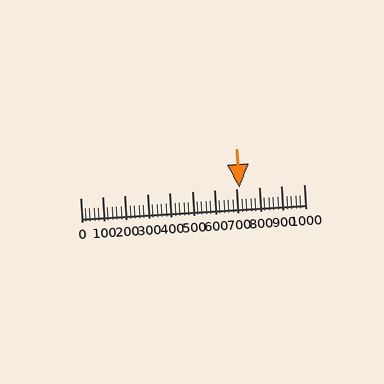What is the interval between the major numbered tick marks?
The major tick marks are spaced 100 units apart.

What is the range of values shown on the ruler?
The ruler shows values from 0 to 1000.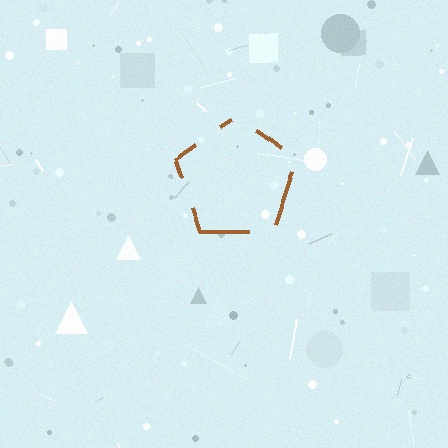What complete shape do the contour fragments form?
The contour fragments form a pentagon.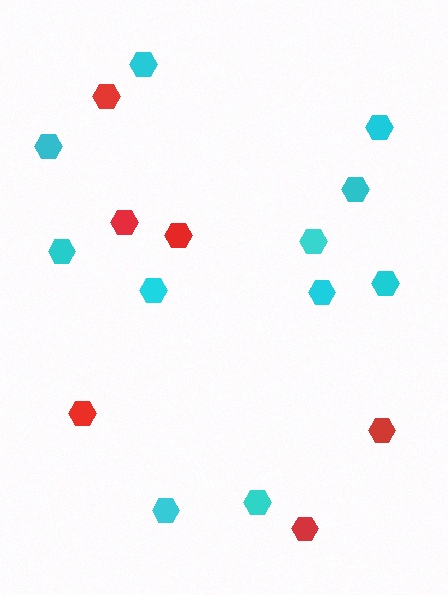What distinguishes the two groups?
There are 2 groups: one group of cyan hexagons (11) and one group of red hexagons (6).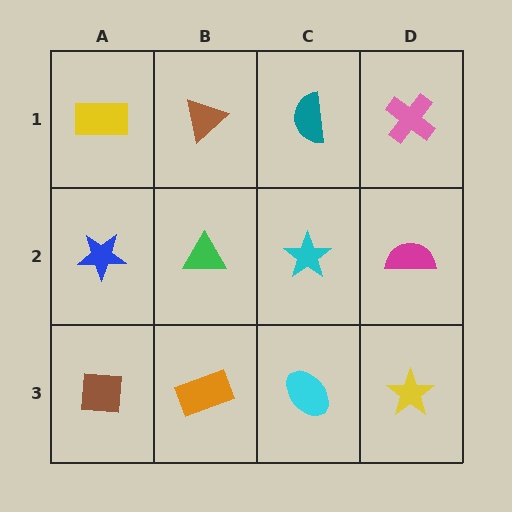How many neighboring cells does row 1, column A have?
2.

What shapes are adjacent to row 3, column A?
A blue star (row 2, column A), an orange rectangle (row 3, column B).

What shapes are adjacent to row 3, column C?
A cyan star (row 2, column C), an orange rectangle (row 3, column B), a yellow star (row 3, column D).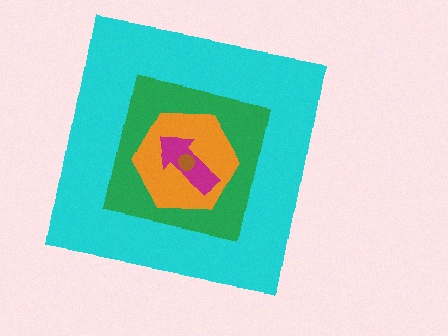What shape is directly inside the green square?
The orange hexagon.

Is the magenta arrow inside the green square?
Yes.